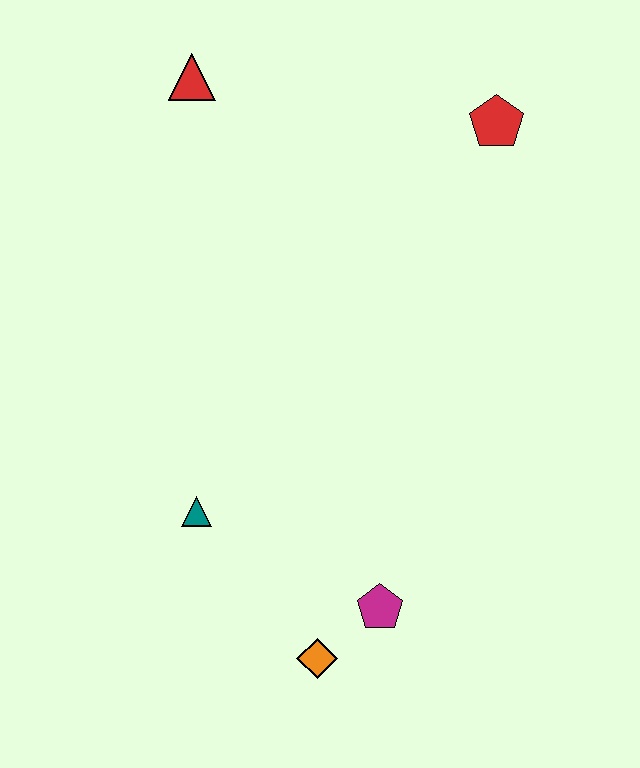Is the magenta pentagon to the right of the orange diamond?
Yes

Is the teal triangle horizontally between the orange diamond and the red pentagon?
No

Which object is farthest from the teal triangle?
The red pentagon is farthest from the teal triangle.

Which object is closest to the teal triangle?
The orange diamond is closest to the teal triangle.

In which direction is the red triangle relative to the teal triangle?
The red triangle is above the teal triangle.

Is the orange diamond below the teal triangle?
Yes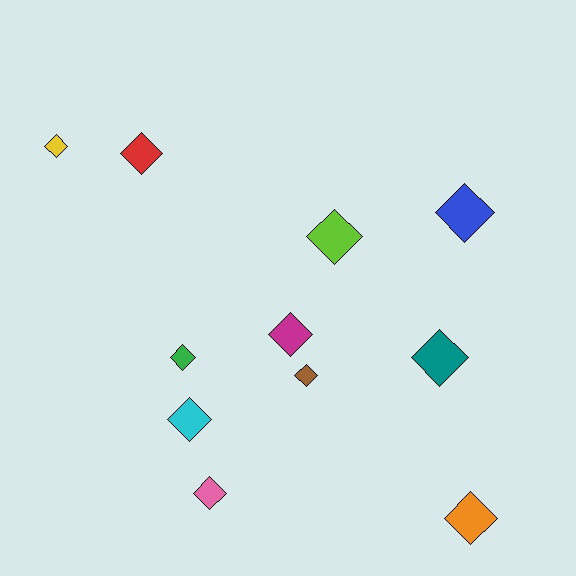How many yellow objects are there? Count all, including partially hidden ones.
There is 1 yellow object.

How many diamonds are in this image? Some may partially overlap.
There are 11 diamonds.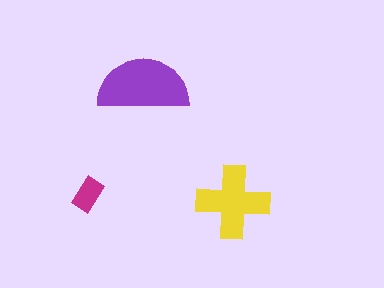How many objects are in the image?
There are 3 objects in the image.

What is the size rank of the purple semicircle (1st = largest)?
1st.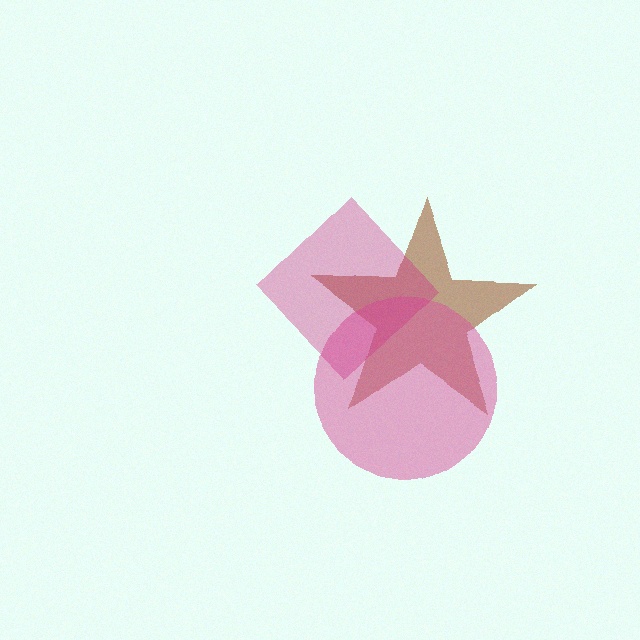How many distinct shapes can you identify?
There are 3 distinct shapes: a brown star, a pink circle, a magenta diamond.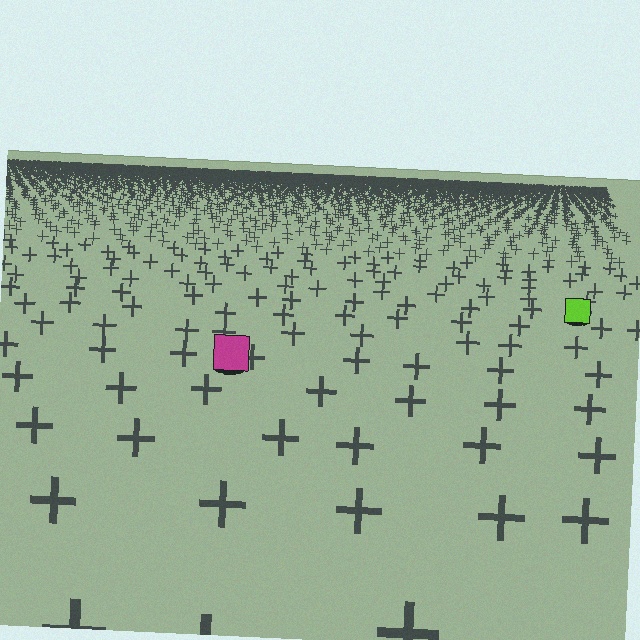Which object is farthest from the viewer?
The lime square is farthest from the viewer. It appears smaller and the ground texture around it is denser.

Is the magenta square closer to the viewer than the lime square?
Yes. The magenta square is closer — you can tell from the texture gradient: the ground texture is coarser near it.